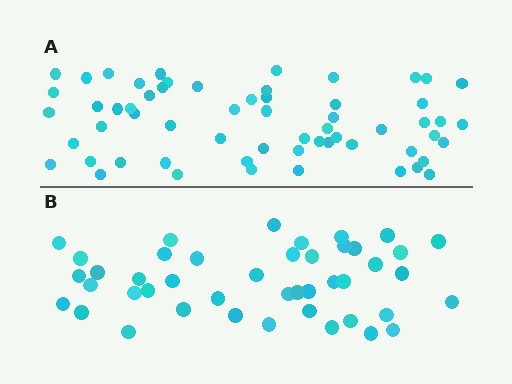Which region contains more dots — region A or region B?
Region A (the top region) has more dots.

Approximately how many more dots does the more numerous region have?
Region A has approximately 15 more dots than region B.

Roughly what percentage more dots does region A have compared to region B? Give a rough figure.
About 35% more.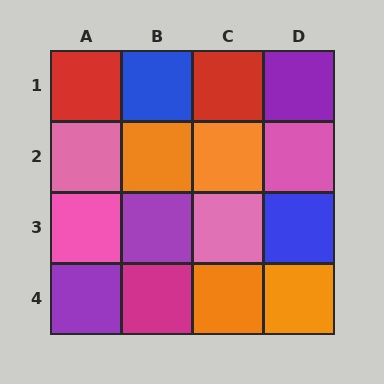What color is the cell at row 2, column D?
Pink.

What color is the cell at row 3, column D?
Blue.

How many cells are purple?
3 cells are purple.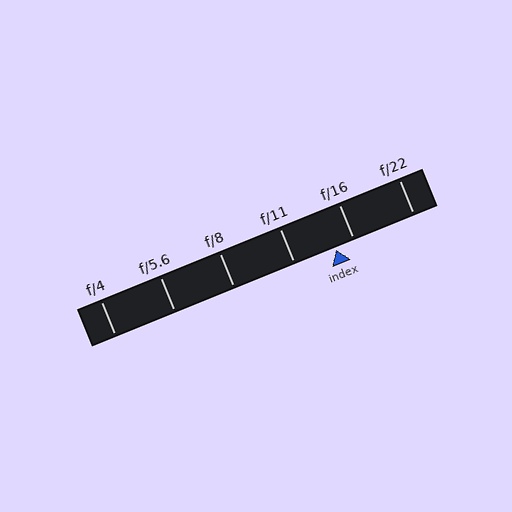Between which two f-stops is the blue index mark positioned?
The index mark is between f/11 and f/16.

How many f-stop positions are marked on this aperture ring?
There are 6 f-stop positions marked.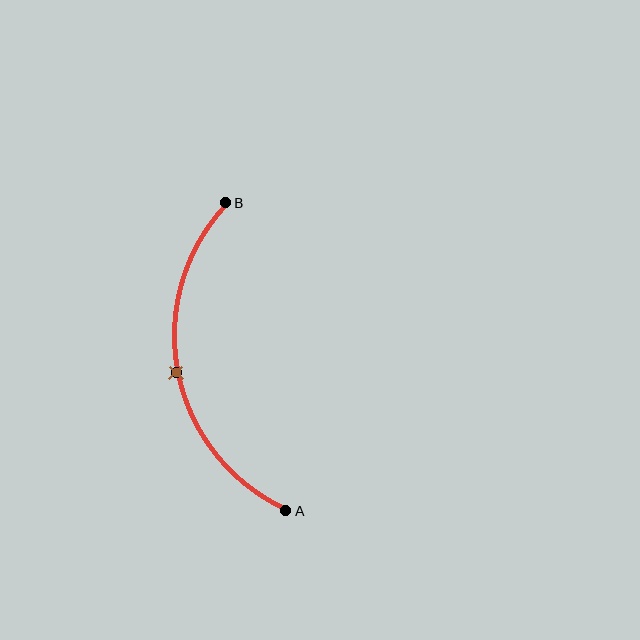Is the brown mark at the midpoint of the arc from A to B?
Yes. The brown mark lies on the arc at equal arc-length from both A and B — it is the arc midpoint.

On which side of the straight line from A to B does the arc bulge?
The arc bulges to the left of the straight line connecting A and B.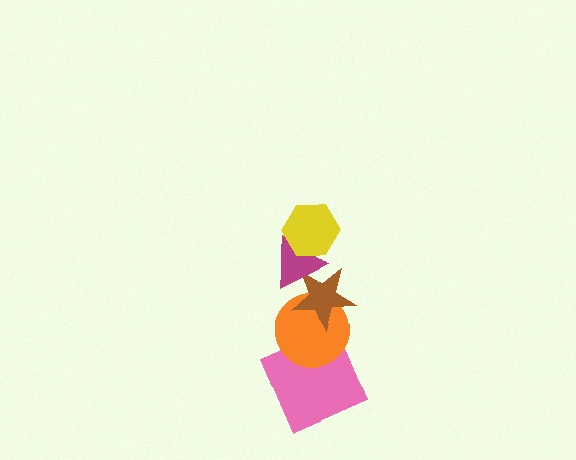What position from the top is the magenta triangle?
The magenta triangle is 2nd from the top.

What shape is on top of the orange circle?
The brown star is on top of the orange circle.